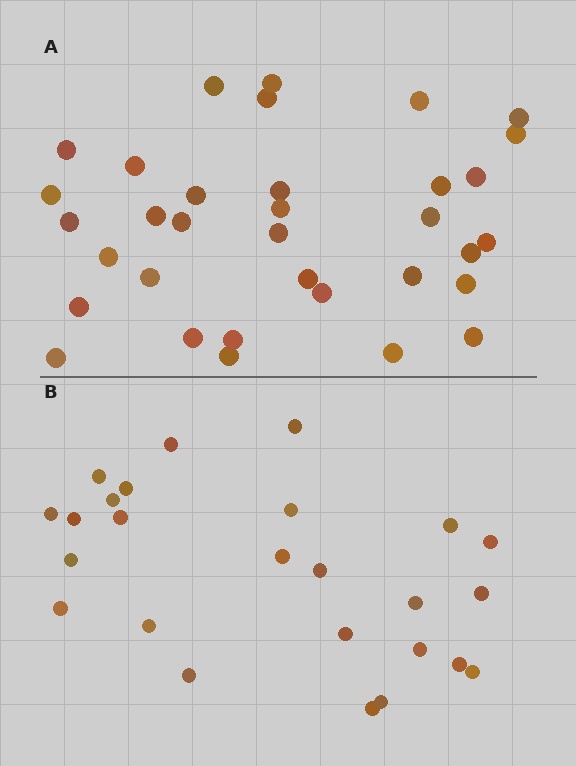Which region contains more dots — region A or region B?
Region A (the top region) has more dots.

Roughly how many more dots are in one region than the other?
Region A has roughly 8 or so more dots than region B.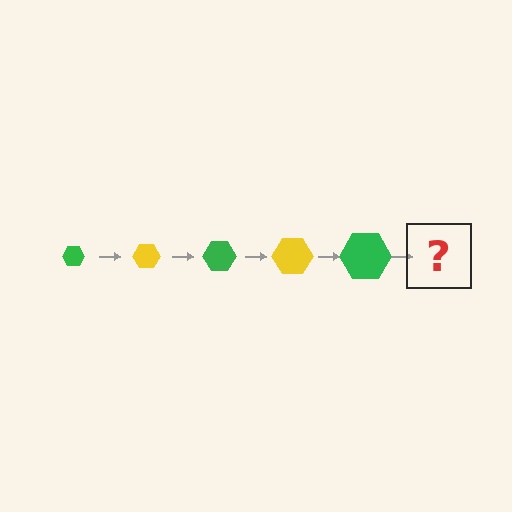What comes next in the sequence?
The next element should be a yellow hexagon, larger than the previous one.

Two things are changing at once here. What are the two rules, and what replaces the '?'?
The two rules are that the hexagon grows larger each step and the color cycles through green and yellow. The '?' should be a yellow hexagon, larger than the previous one.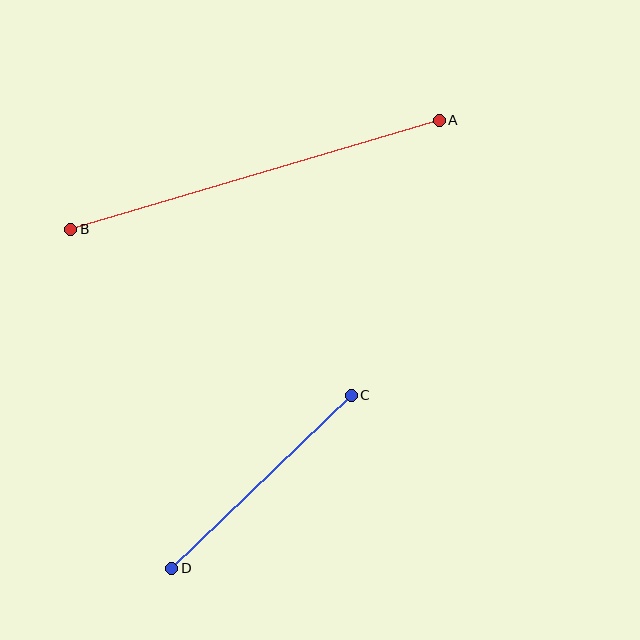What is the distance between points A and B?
The distance is approximately 384 pixels.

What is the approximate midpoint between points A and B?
The midpoint is at approximately (255, 175) pixels.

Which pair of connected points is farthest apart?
Points A and B are farthest apart.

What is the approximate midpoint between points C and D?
The midpoint is at approximately (262, 482) pixels.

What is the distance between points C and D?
The distance is approximately 249 pixels.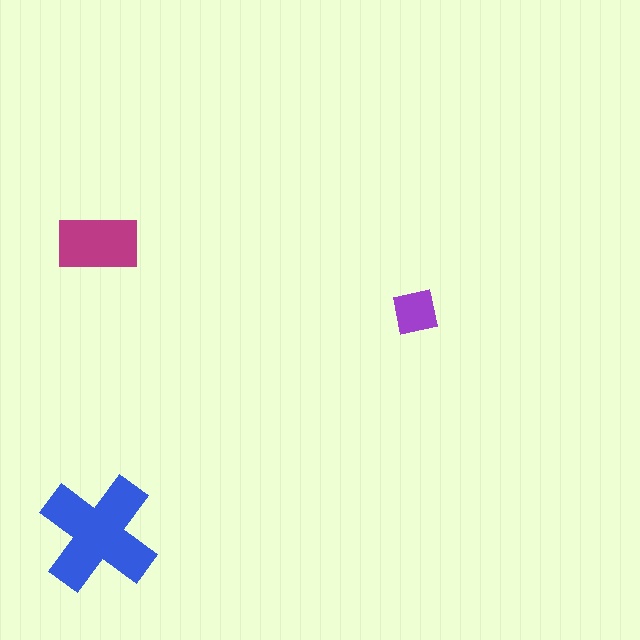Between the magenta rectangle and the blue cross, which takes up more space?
The blue cross.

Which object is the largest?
The blue cross.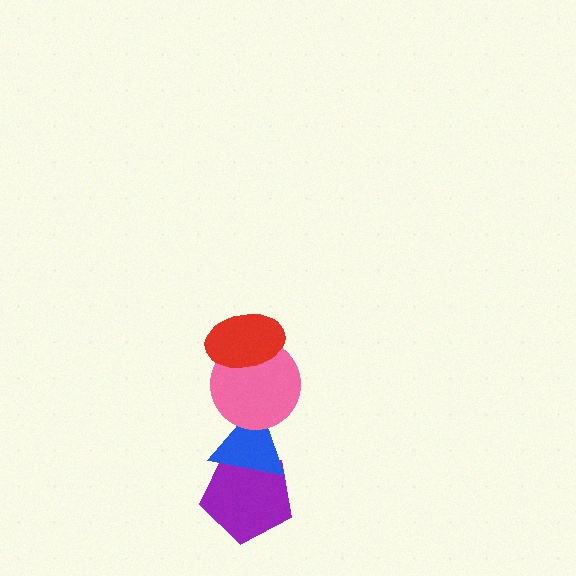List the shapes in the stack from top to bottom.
From top to bottom: the red ellipse, the pink circle, the blue triangle, the purple pentagon.